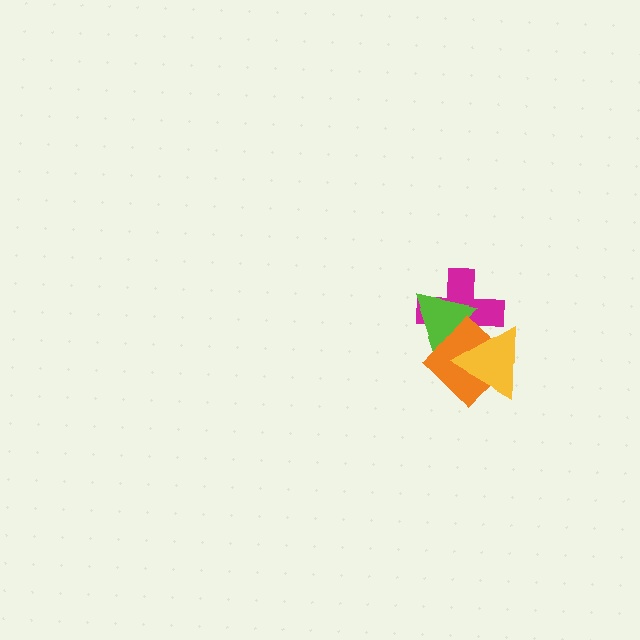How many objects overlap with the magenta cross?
3 objects overlap with the magenta cross.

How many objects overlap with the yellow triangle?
3 objects overlap with the yellow triangle.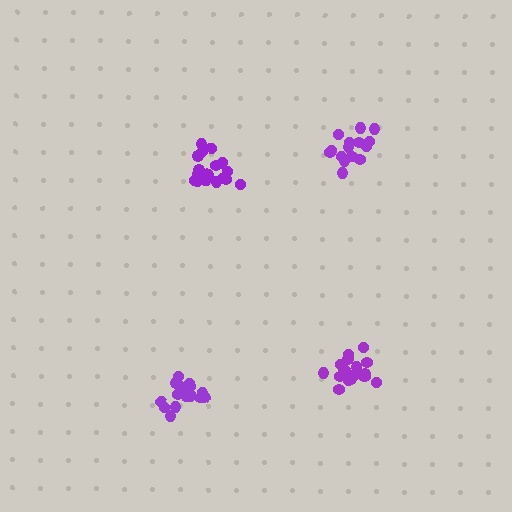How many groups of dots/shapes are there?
There are 4 groups.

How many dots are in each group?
Group 1: 19 dots, Group 2: 20 dots, Group 3: 15 dots, Group 4: 19 dots (73 total).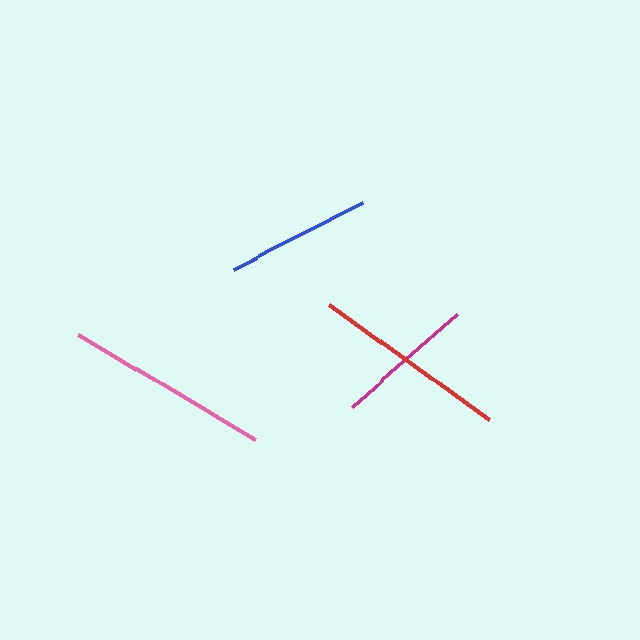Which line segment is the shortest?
The magenta line is the shortest at approximately 140 pixels.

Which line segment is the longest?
The pink line is the longest at approximately 205 pixels.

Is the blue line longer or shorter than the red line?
The red line is longer than the blue line.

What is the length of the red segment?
The red segment is approximately 197 pixels long.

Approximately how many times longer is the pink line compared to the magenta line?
The pink line is approximately 1.5 times the length of the magenta line.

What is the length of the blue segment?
The blue segment is approximately 146 pixels long.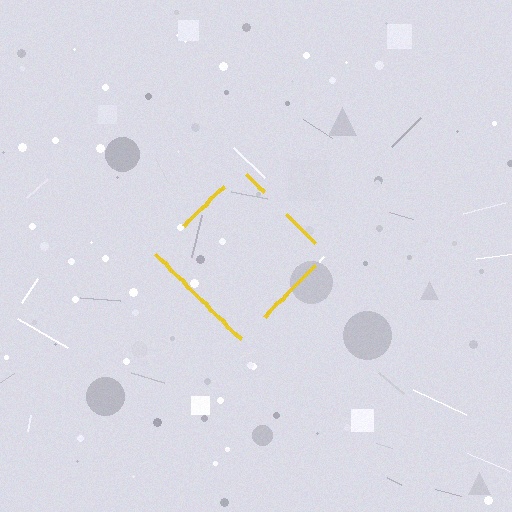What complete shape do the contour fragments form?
The contour fragments form a diamond.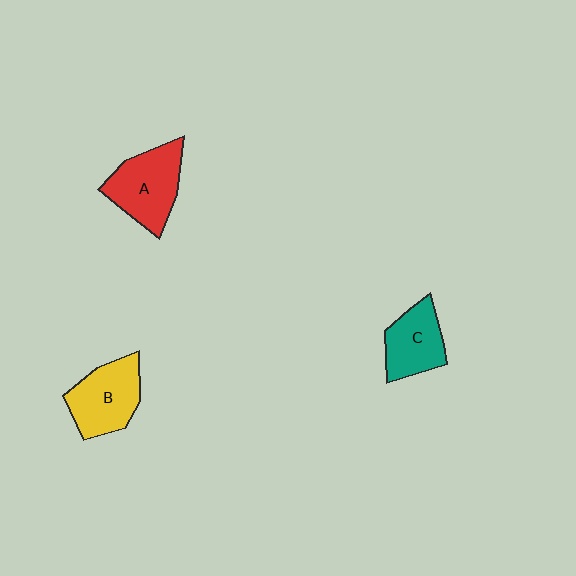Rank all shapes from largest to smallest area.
From largest to smallest: A (red), B (yellow), C (teal).